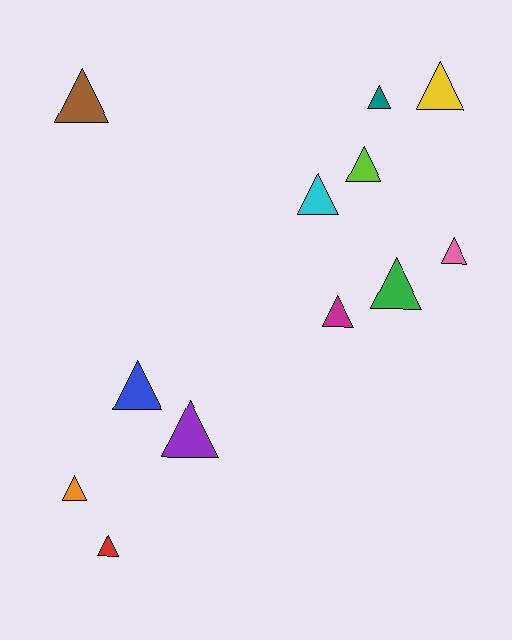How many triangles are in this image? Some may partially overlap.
There are 12 triangles.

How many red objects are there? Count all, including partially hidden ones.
There is 1 red object.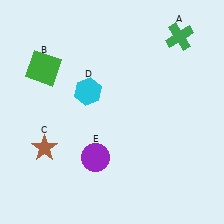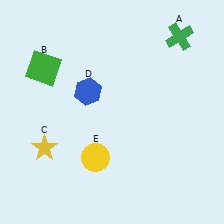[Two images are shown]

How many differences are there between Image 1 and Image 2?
There are 3 differences between the two images.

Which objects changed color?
C changed from brown to yellow. D changed from cyan to blue. E changed from purple to yellow.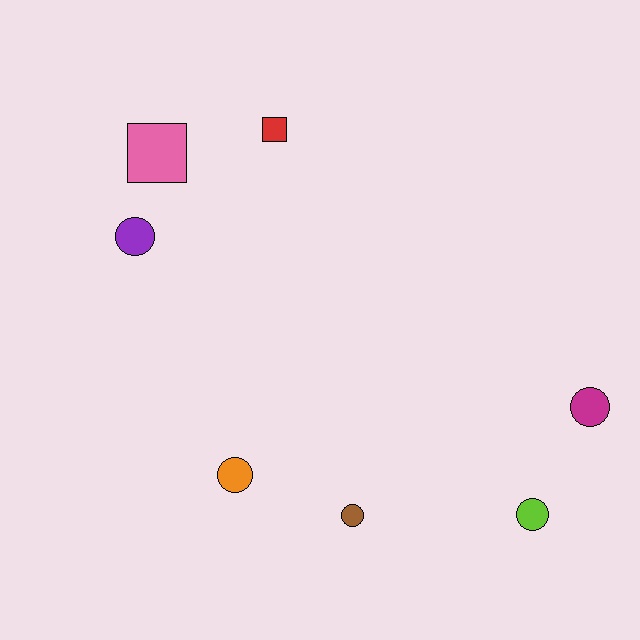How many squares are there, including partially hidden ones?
There are 2 squares.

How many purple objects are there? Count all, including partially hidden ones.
There is 1 purple object.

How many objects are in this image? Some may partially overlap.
There are 7 objects.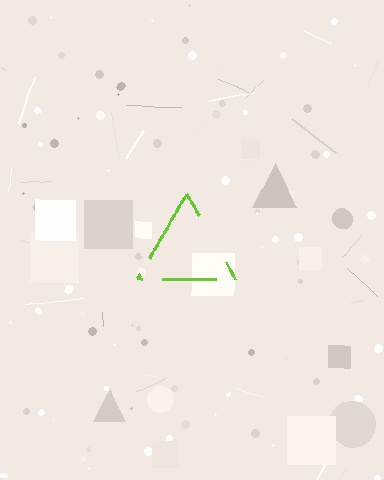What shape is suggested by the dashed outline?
The dashed outline suggests a triangle.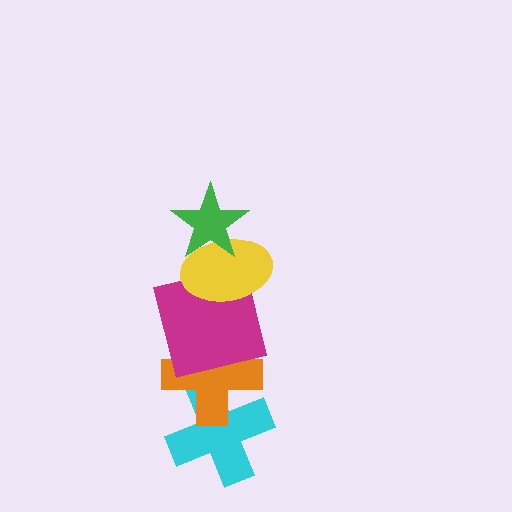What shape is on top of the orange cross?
The magenta square is on top of the orange cross.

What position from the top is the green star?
The green star is 1st from the top.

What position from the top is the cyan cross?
The cyan cross is 5th from the top.